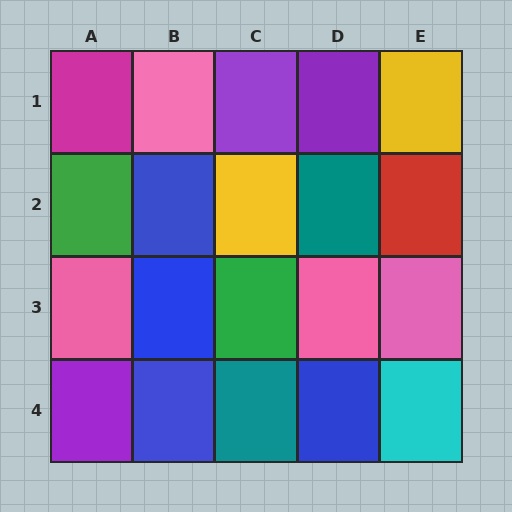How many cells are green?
2 cells are green.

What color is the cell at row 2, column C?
Yellow.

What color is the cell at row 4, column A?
Purple.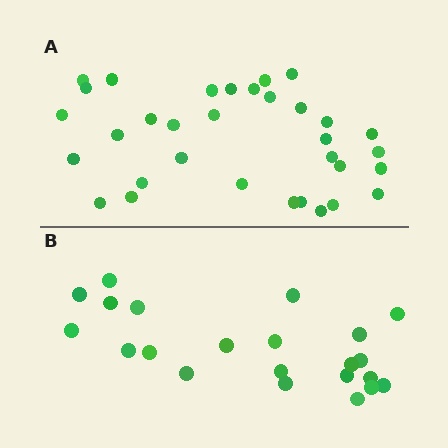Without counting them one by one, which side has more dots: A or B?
Region A (the top region) has more dots.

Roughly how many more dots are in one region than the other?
Region A has roughly 12 or so more dots than region B.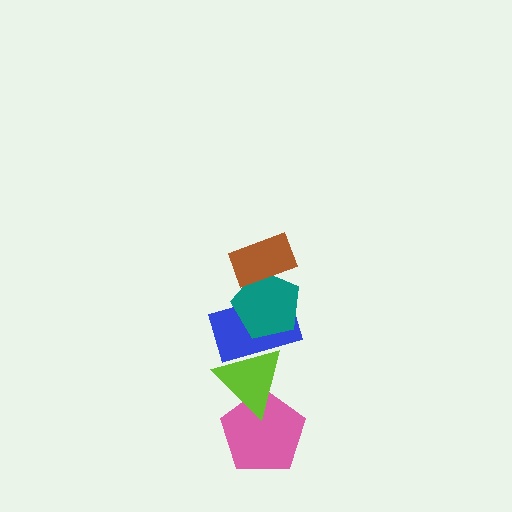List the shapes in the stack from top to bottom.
From top to bottom: the brown rectangle, the teal pentagon, the blue rectangle, the lime triangle, the pink pentagon.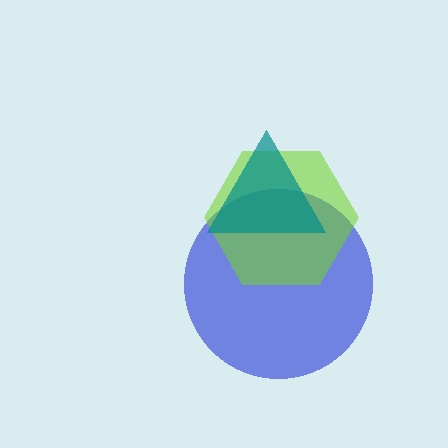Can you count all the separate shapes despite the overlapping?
Yes, there are 3 separate shapes.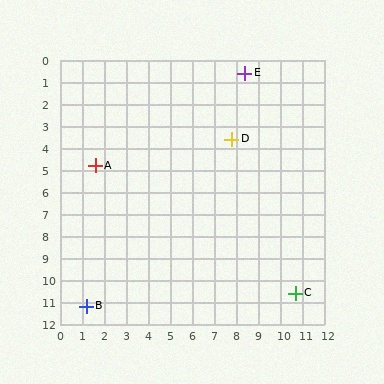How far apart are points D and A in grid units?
Points D and A are about 6.3 grid units apart.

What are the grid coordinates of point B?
Point B is at approximately (1.2, 11.2).